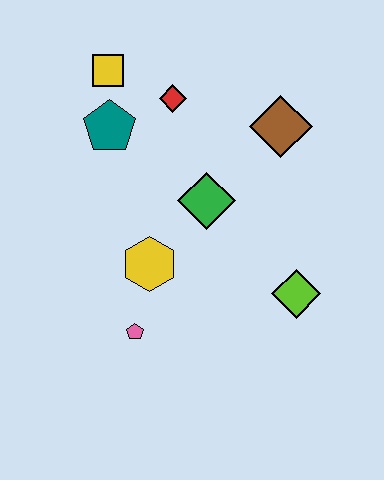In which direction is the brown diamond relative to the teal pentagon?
The brown diamond is to the right of the teal pentagon.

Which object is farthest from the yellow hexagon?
The yellow square is farthest from the yellow hexagon.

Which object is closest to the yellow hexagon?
The pink pentagon is closest to the yellow hexagon.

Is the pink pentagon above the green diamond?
No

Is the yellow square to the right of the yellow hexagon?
No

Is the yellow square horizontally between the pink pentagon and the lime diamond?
No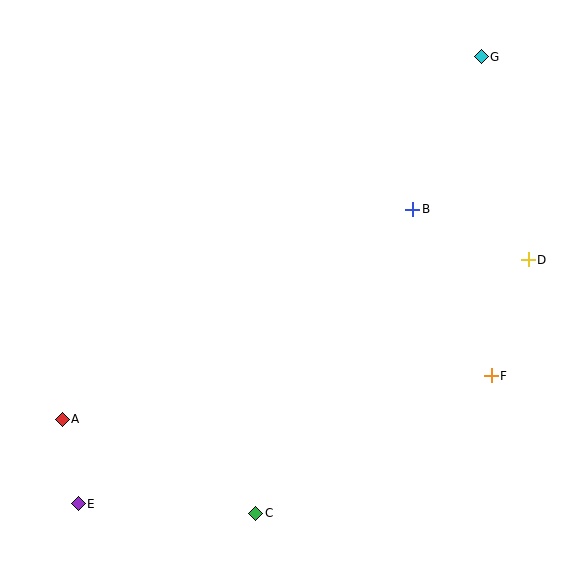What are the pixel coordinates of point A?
Point A is at (62, 419).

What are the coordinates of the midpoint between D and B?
The midpoint between D and B is at (470, 234).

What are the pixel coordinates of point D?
Point D is at (528, 260).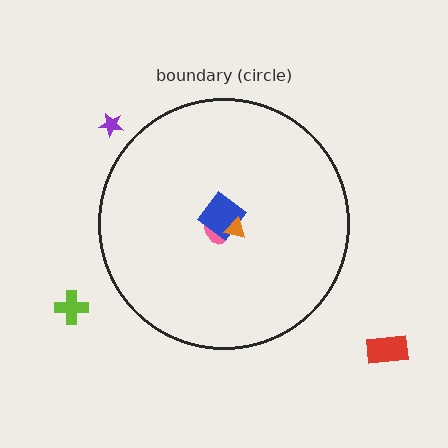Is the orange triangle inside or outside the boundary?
Inside.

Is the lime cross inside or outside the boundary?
Outside.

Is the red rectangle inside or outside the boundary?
Outside.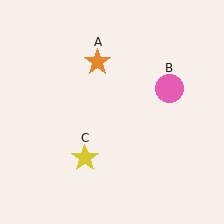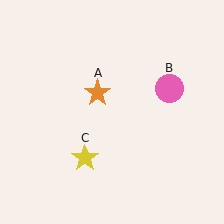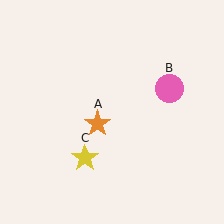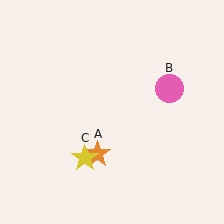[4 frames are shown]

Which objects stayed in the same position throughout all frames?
Pink circle (object B) and yellow star (object C) remained stationary.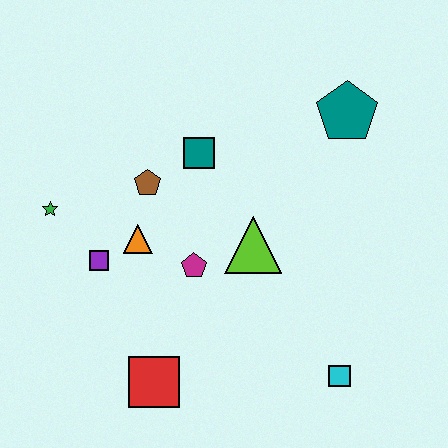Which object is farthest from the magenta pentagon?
The teal pentagon is farthest from the magenta pentagon.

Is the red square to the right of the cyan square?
No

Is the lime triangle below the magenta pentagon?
No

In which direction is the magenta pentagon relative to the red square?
The magenta pentagon is above the red square.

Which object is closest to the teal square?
The brown pentagon is closest to the teal square.